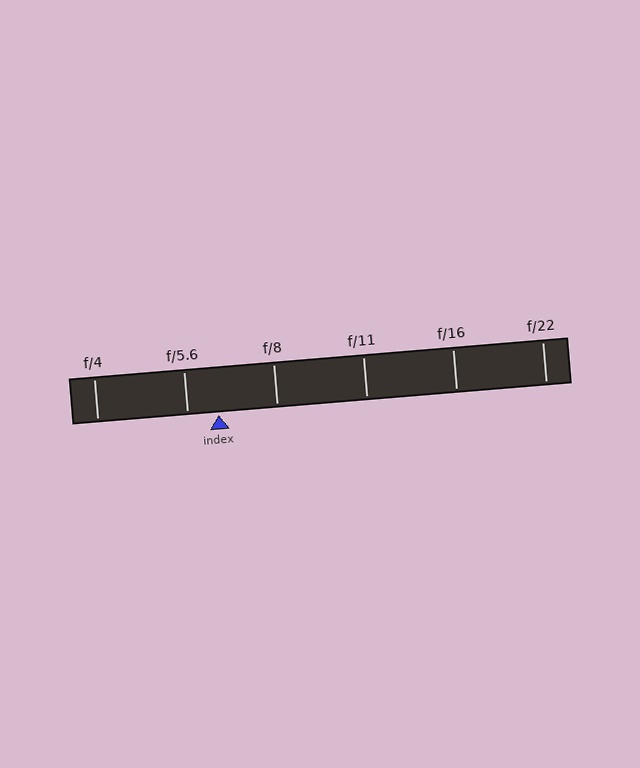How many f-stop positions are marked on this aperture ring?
There are 6 f-stop positions marked.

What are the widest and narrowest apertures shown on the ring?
The widest aperture shown is f/4 and the narrowest is f/22.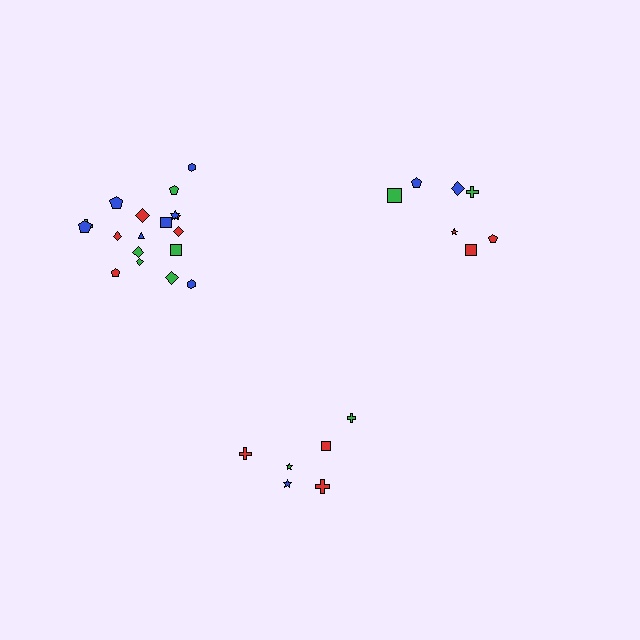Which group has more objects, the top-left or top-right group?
The top-left group.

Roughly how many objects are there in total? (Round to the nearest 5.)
Roughly 30 objects in total.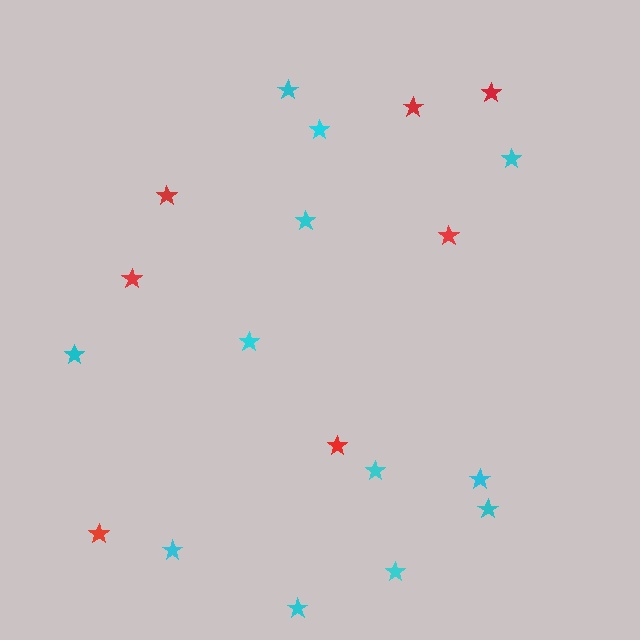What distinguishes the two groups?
There are 2 groups: one group of red stars (7) and one group of cyan stars (12).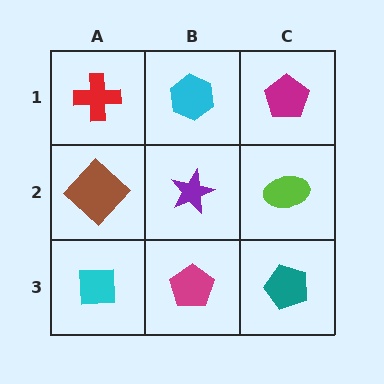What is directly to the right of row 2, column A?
A purple star.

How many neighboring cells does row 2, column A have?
3.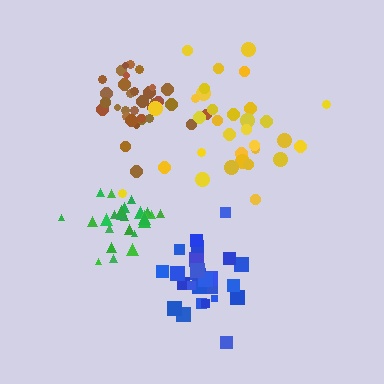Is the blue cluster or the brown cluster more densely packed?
Brown.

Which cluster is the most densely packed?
Brown.